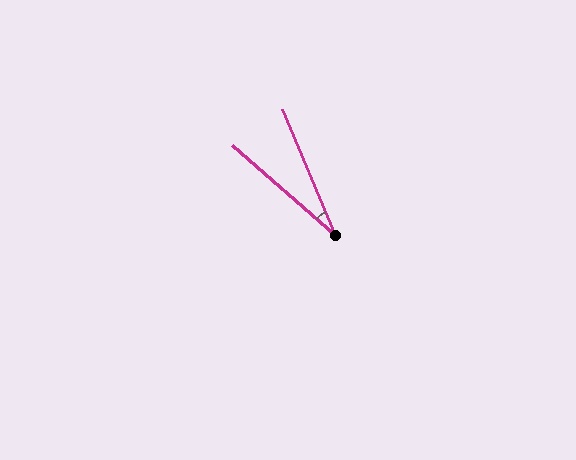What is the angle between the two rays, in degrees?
Approximately 26 degrees.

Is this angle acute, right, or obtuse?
It is acute.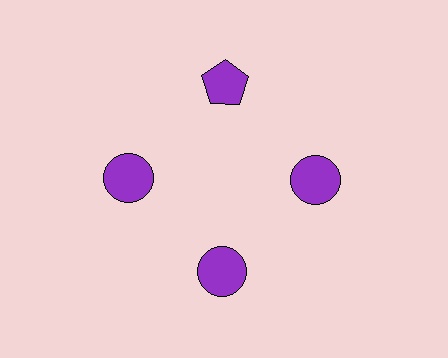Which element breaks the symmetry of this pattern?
The purple pentagon at roughly the 12 o'clock position breaks the symmetry. All other shapes are purple circles.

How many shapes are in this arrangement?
There are 4 shapes arranged in a ring pattern.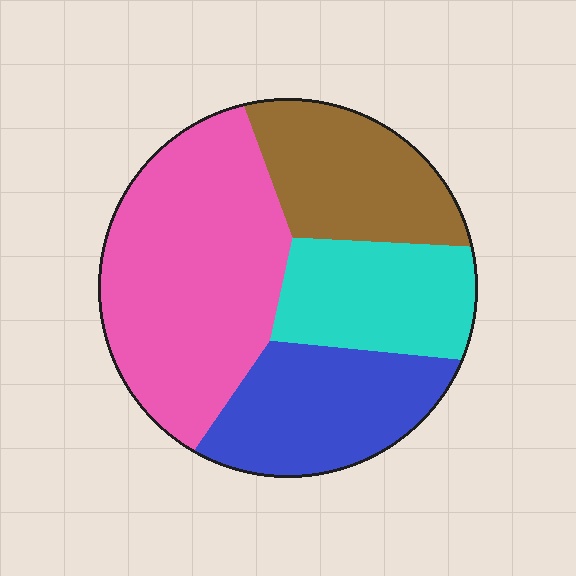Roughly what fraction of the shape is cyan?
Cyan covers around 20% of the shape.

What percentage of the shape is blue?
Blue takes up less than a quarter of the shape.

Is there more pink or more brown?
Pink.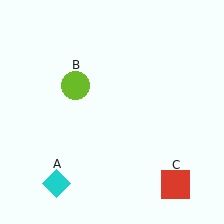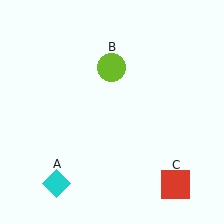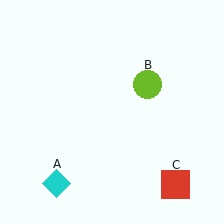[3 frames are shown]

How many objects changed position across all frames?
1 object changed position: lime circle (object B).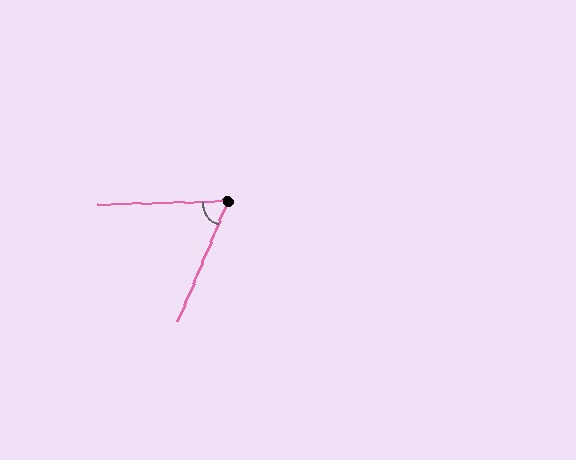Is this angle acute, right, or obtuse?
It is acute.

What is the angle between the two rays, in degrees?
Approximately 66 degrees.